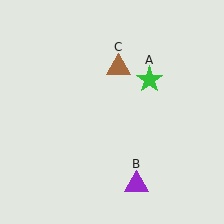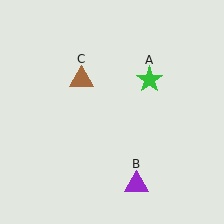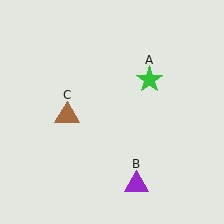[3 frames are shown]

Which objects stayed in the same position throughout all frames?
Green star (object A) and purple triangle (object B) remained stationary.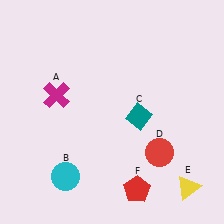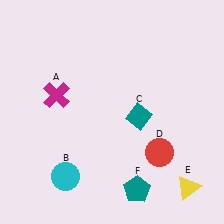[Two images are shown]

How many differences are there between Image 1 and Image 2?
There is 1 difference between the two images.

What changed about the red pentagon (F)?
In Image 1, F is red. In Image 2, it changed to teal.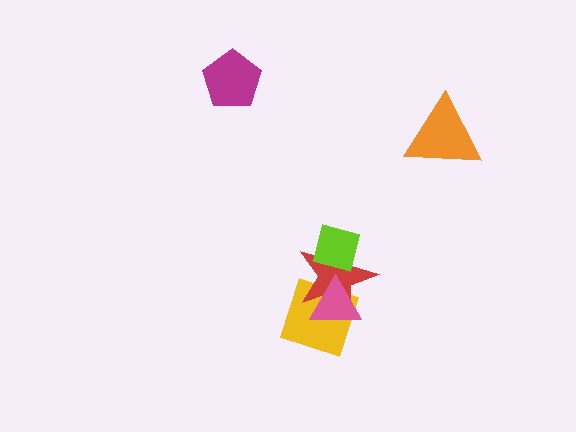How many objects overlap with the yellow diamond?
2 objects overlap with the yellow diamond.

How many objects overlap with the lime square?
1 object overlaps with the lime square.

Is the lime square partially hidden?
No, no other shape covers it.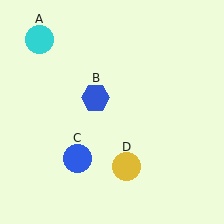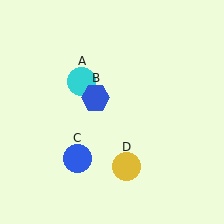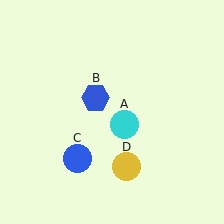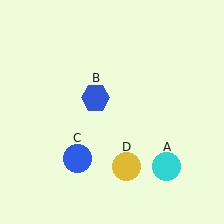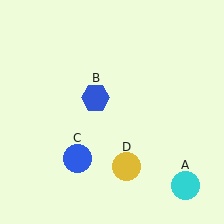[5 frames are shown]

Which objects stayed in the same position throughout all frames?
Blue hexagon (object B) and blue circle (object C) and yellow circle (object D) remained stationary.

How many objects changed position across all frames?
1 object changed position: cyan circle (object A).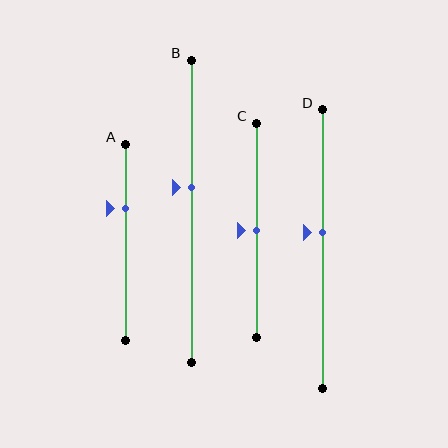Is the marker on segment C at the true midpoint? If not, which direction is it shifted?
Yes, the marker on segment C is at the true midpoint.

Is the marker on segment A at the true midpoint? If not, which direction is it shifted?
No, the marker on segment A is shifted upward by about 17% of the segment length.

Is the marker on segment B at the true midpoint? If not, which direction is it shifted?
No, the marker on segment B is shifted upward by about 8% of the segment length.